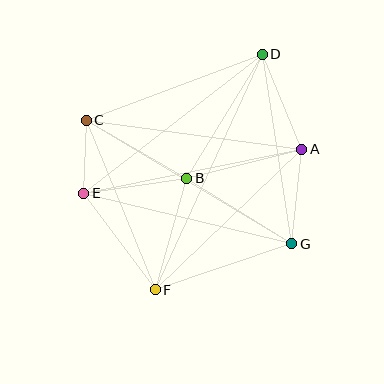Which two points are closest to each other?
Points C and E are closest to each other.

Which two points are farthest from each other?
Points D and F are farthest from each other.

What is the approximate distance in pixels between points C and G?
The distance between C and G is approximately 240 pixels.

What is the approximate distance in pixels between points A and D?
The distance between A and D is approximately 103 pixels.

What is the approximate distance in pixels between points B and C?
The distance between B and C is approximately 116 pixels.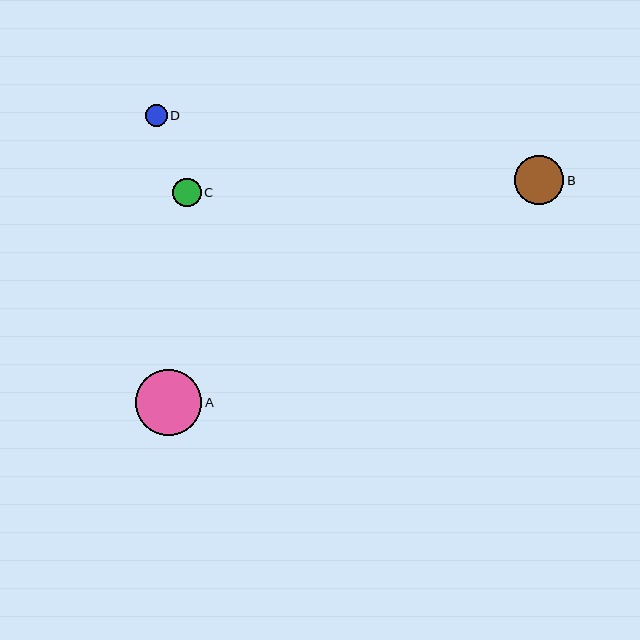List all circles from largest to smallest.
From largest to smallest: A, B, C, D.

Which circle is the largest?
Circle A is the largest with a size of approximately 66 pixels.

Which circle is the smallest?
Circle D is the smallest with a size of approximately 22 pixels.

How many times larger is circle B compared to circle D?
Circle B is approximately 2.3 times the size of circle D.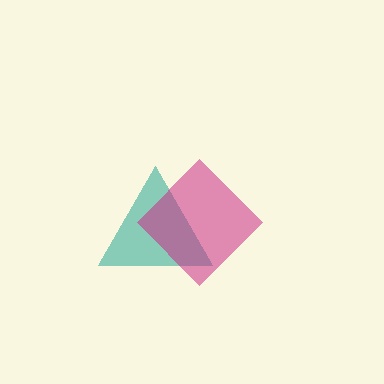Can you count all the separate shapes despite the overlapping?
Yes, there are 2 separate shapes.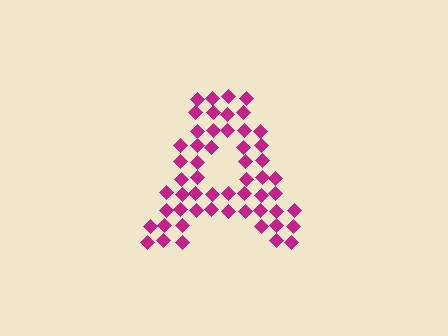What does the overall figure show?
The overall figure shows the letter A.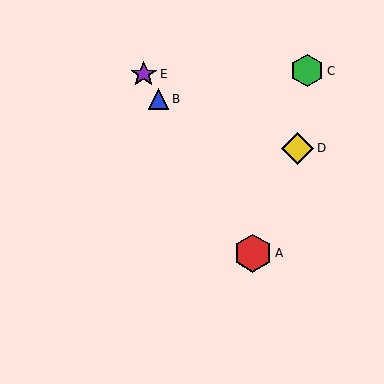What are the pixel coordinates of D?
Object D is at (298, 148).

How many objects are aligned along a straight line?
3 objects (A, B, E) are aligned along a straight line.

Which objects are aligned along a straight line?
Objects A, B, E are aligned along a straight line.